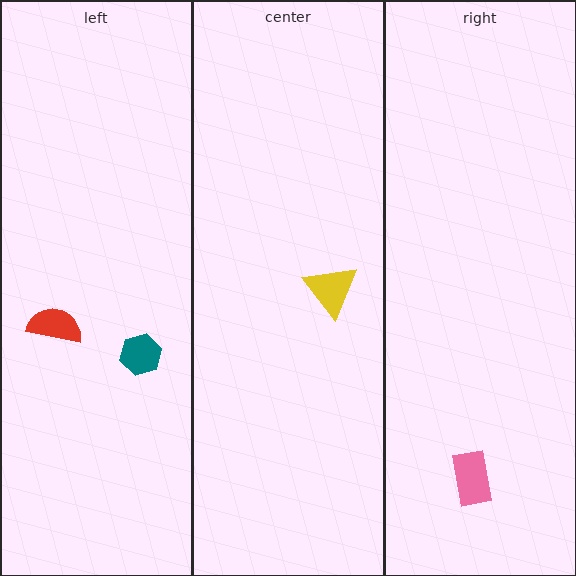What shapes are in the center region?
The yellow triangle.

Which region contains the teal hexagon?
The left region.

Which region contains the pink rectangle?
The right region.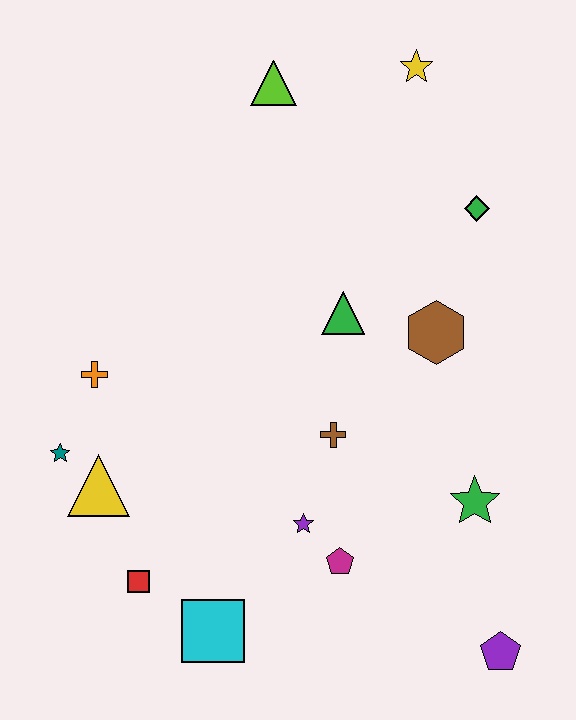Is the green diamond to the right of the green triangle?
Yes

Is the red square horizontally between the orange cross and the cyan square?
Yes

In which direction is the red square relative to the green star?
The red square is to the left of the green star.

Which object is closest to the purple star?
The magenta pentagon is closest to the purple star.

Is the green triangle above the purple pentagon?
Yes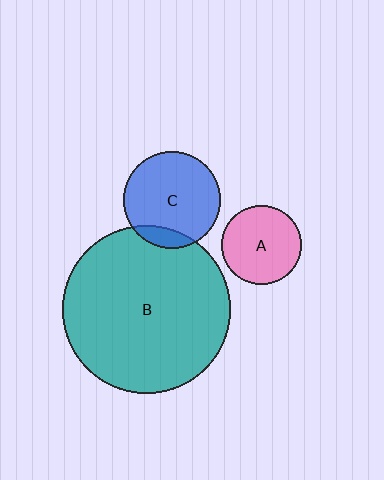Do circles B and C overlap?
Yes.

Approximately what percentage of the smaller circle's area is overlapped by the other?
Approximately 15%.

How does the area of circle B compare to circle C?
Approximately 3.0 times.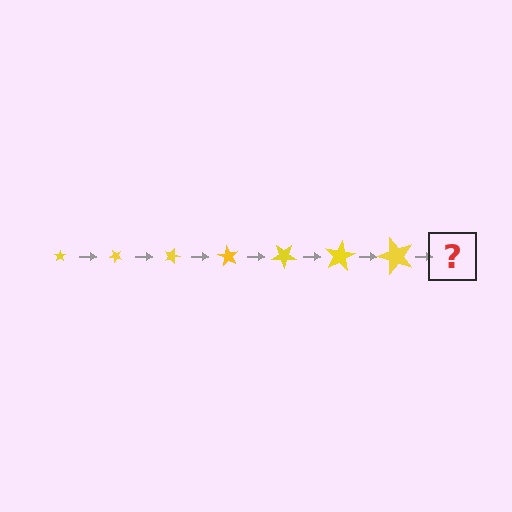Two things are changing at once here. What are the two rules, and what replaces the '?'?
The two rules are that the star grows larger each step and it rotates 45 degrees each step. The '?' should be a star, larger than the previous one and rotated 315 degrees from the start.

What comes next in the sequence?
The next element should be a star, larger than the previous one and rotated 315 degrees from the start.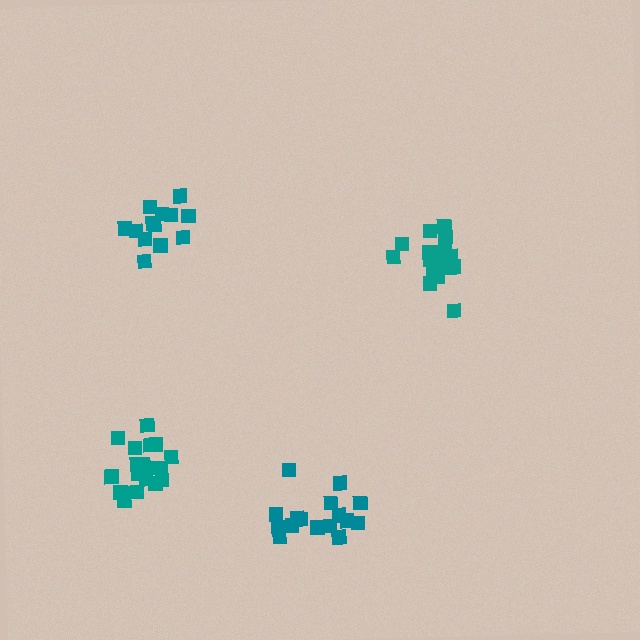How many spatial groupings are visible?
There are 4 spatial groupings.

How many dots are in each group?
Group 1: 20 dots, Group 2: 19 dots, Group 3: 16 dots, Group 4: 14 dots (69 total).